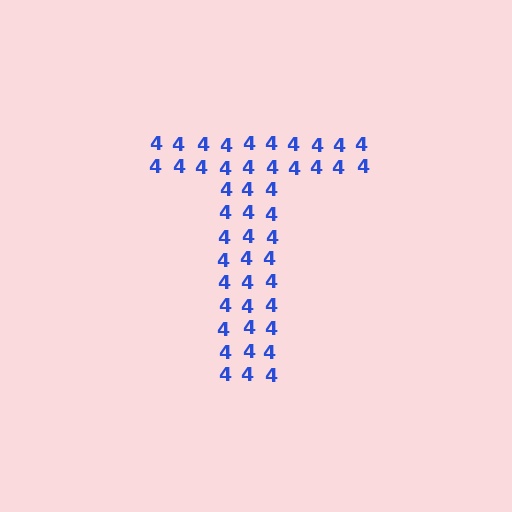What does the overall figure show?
The overall figure shows the letter T.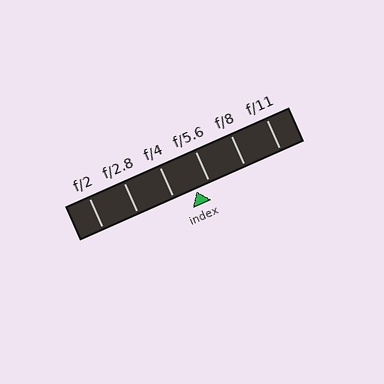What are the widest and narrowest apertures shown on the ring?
The widest aperture shown is f/2 and the narrowest is f/11.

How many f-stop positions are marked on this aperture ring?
There are 6 f-stop positions marked.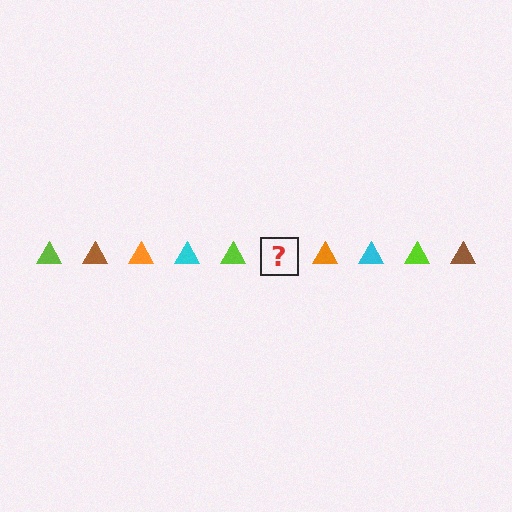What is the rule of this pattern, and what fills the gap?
The rule is that the pattern cycles through lime, brown, orange, cyan triangles. The gap should be filled with a brown triangle.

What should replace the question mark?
The question mark should be replaced with a brown triangle.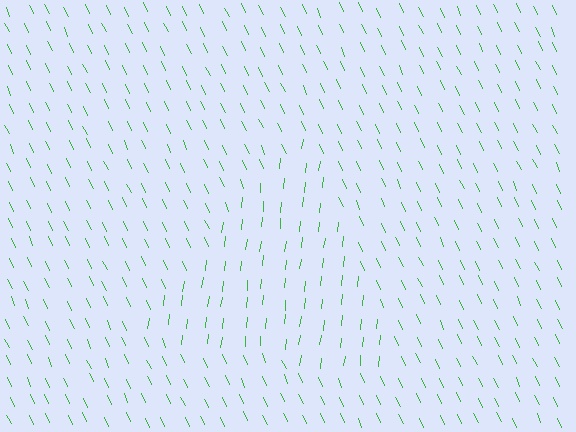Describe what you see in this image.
The image is filled with small green line segments. A triangle region in the image has lines oriented differently from the surrounding lines, creating a visible texture boundary.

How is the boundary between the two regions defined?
The boundary is defined purely by a change in line orientation (approximately 32 degrees difference). All lines are the same color and thickness.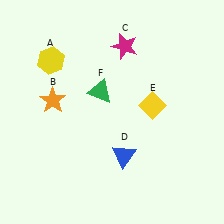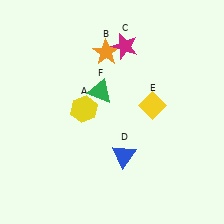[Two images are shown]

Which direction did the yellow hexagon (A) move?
The yellow hexagon (A) moved down.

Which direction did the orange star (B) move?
The orange star (B) moved right.